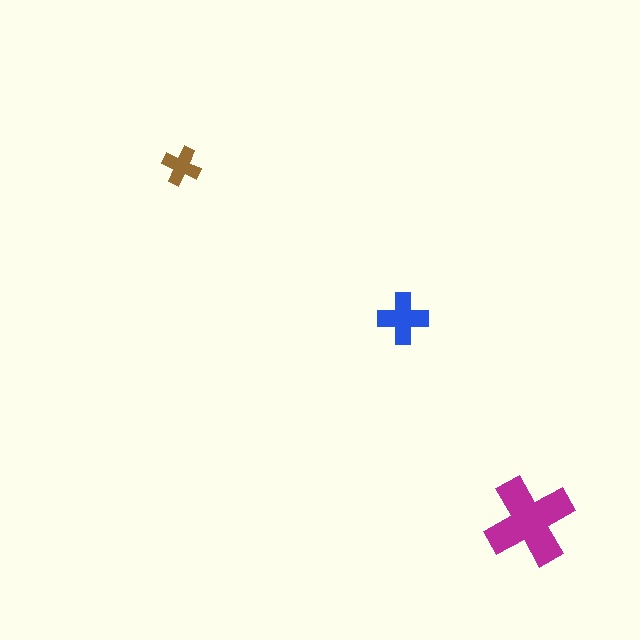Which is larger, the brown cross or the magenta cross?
The magenta one.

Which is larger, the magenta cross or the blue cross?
The magenta one.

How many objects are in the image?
There are 3 objects in the image.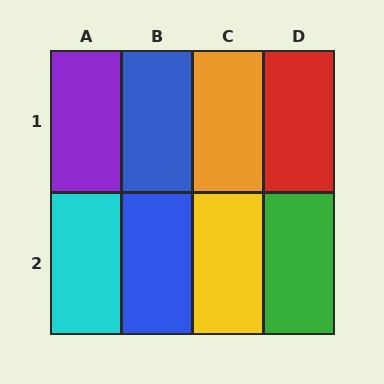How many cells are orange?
1 cell is orange.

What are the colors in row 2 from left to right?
Cyan, blue, yellow, green.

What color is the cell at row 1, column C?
Orange.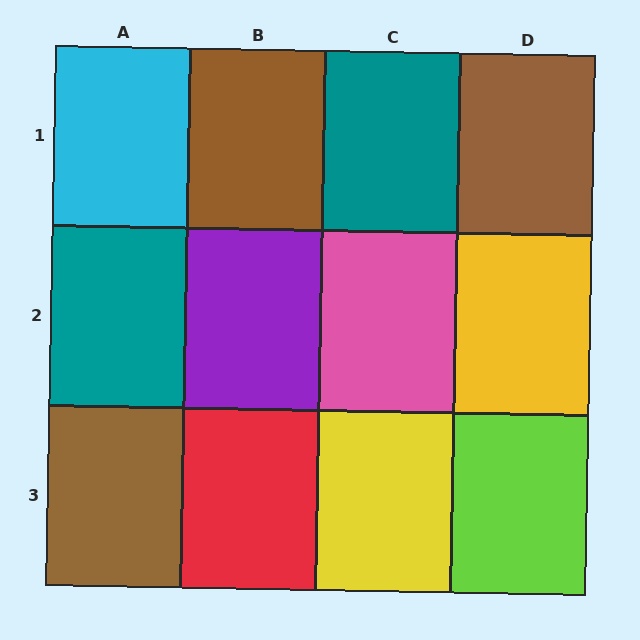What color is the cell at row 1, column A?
Cyan.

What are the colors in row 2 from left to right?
Teal, purple, pink, yellow.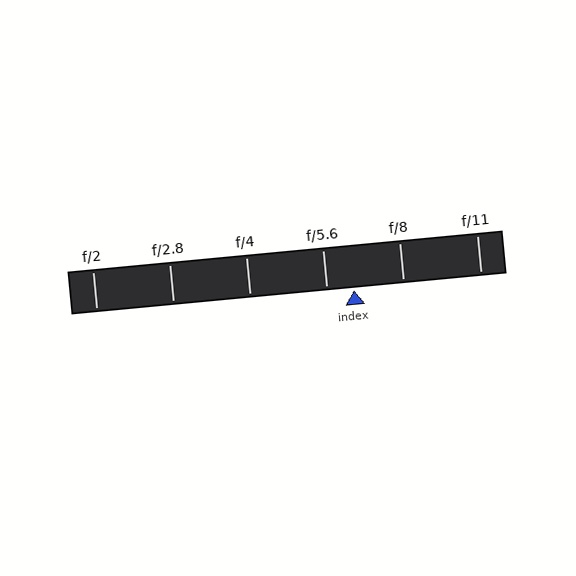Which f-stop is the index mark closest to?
The index mark is closest to f/5.6.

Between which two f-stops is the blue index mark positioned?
The index mark is between f/5.6 and f/8.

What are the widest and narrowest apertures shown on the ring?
The widest aperture shown is f/2 and the narrowest is f/11.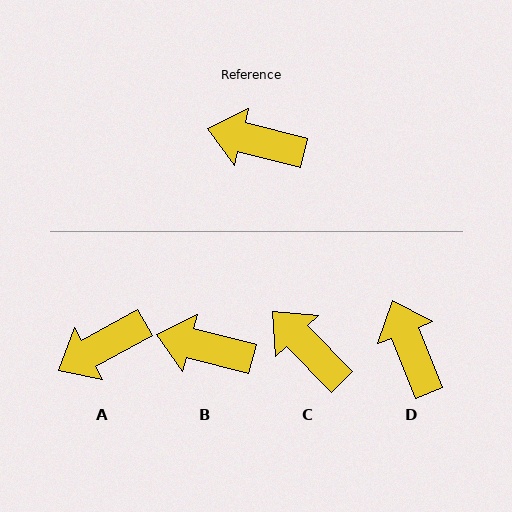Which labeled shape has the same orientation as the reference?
B.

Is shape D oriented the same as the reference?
No, it is off by about 54 degrees.